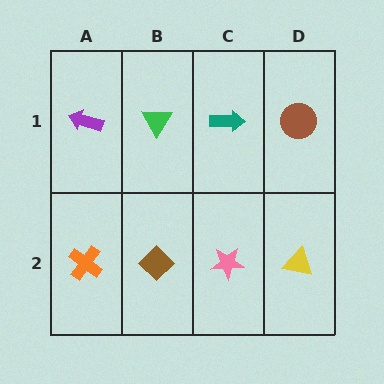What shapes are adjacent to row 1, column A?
An orange cross (row 2, column A), a green triangle (row 1, column B).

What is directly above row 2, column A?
A purple arrow.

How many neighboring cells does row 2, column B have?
3.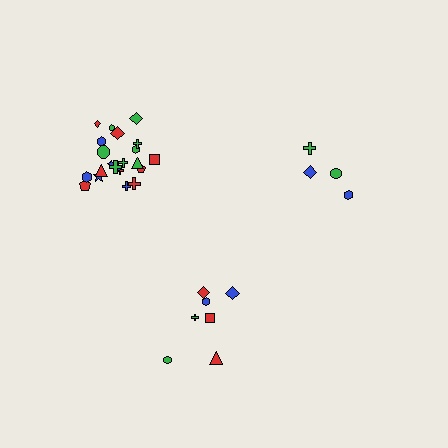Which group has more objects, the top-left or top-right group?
The top-left group.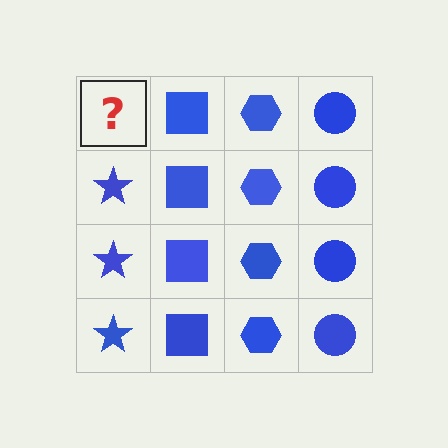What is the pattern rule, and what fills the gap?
The rule is that each column has a consistent shape. The gap should be filled with a blue star.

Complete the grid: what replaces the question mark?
The question mark should be replaced with a blue star.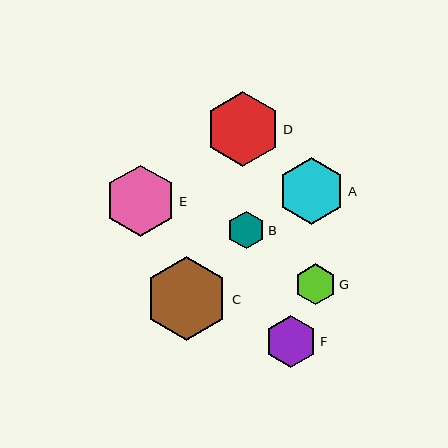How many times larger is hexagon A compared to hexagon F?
Hexagon A is approximately 1.3 times the size of hexagon F.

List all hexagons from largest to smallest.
From largest to smallest: C, D, E, A, F, G, B.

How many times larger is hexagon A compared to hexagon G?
Hexagon A is approximately 1.6 times the size of hexagon G.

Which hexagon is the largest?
Hexagon C is the largest with a size of approximately 84 pixels.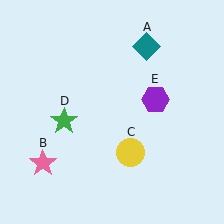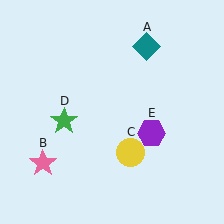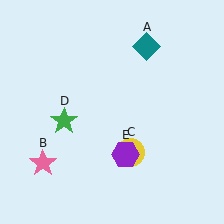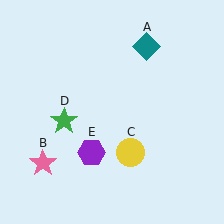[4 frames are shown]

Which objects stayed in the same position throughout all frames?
Teal diamond (object A) and pink star (object B) and yellow circle (object C) and green star (object D) remained stationary.